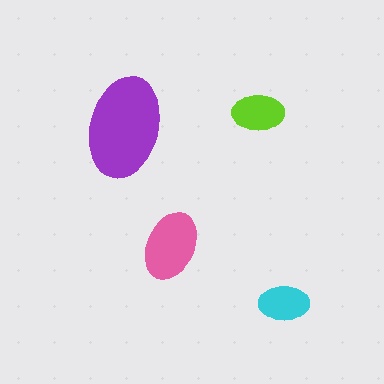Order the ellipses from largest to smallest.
the purple one, the pink one, the lime one, the cyan one.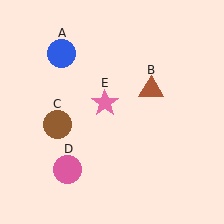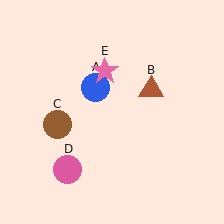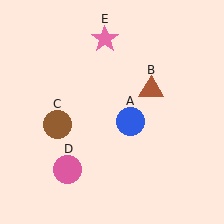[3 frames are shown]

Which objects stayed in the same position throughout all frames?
Brown triangle (object B) and brown circle (object C) and pink circle (object D) remained stationary.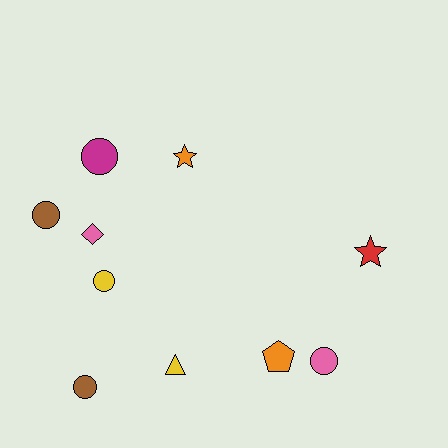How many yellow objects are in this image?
There are 2 yellow objects.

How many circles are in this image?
There are 5 circles.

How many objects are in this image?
There are 10 objects.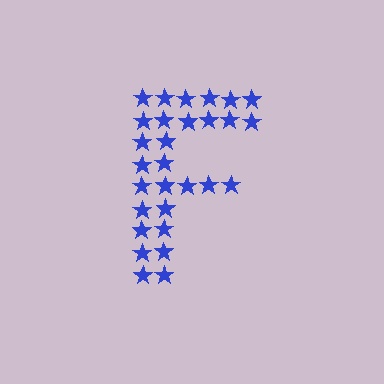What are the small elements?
The small elements are stars.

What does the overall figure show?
The overall figure shows the letter F.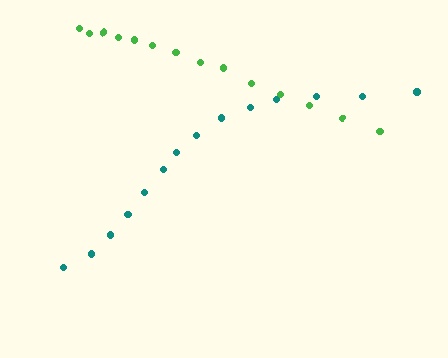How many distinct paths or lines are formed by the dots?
There are 2 distinct paths.